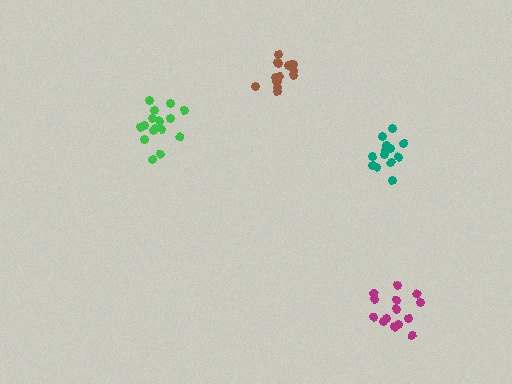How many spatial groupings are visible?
There are 4 spatial groupings.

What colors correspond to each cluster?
The clusters are colored: brown, green, teal, magenta.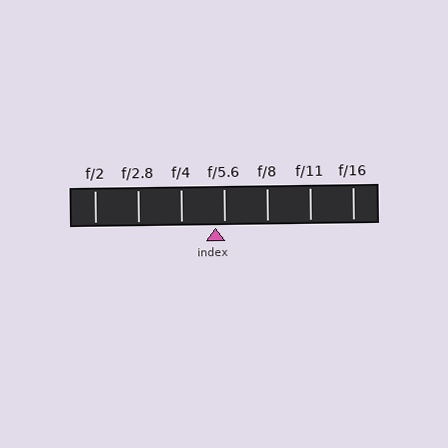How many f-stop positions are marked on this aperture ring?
There are 7 f-stop positions marked.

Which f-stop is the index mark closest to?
The index mark is closest to f/5.6.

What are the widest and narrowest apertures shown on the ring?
The widest aperture shown is f/2 and the narrowest is f/16.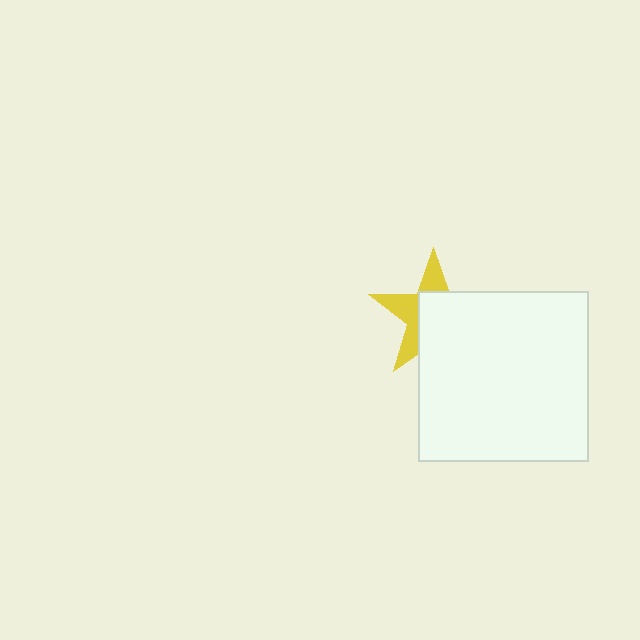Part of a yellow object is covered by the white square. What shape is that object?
It is a star.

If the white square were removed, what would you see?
You would see the complete yellow star.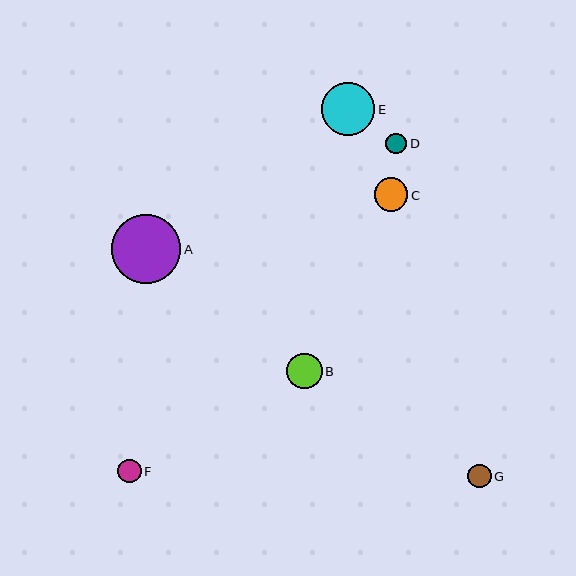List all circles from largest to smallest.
From largest to smallest: A, E, B, C, F, G, D.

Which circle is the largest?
Circle A is the largest with a size of approximately 70 pixels.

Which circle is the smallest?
Circle D is the smallest with a size of approximately 21 pixels.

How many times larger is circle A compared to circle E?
Circle A is approximately 1.3 times the size of circle E.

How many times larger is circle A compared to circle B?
Circle A is approximately 2.0 times the size of circle B.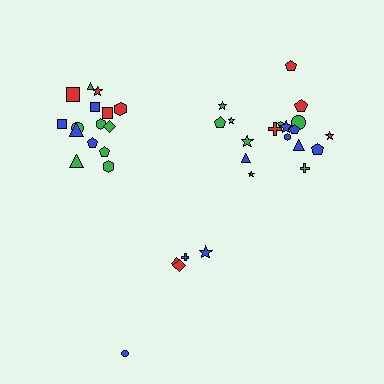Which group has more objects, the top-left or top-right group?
The top-right group.